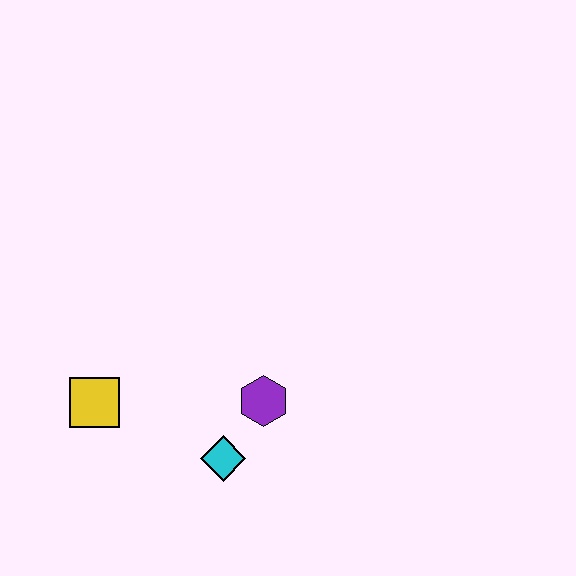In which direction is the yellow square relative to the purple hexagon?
The yellow square is to the left of the purple hexagon.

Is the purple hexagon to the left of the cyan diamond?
No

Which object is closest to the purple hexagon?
The cyan diamond is closest to the purple hexagon.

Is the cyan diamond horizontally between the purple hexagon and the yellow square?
Yes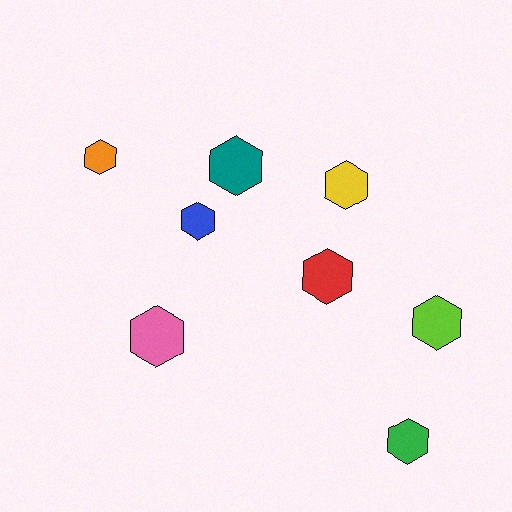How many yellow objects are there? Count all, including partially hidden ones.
There is 1 yellow object.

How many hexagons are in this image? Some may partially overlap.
There are 8 hexagons.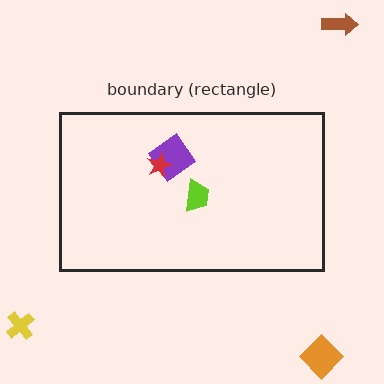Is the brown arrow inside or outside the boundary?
Outside.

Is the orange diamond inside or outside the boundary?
Outside.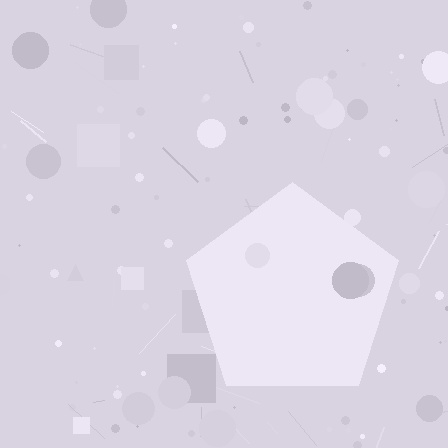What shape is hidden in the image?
A pentagon is hidden in the image.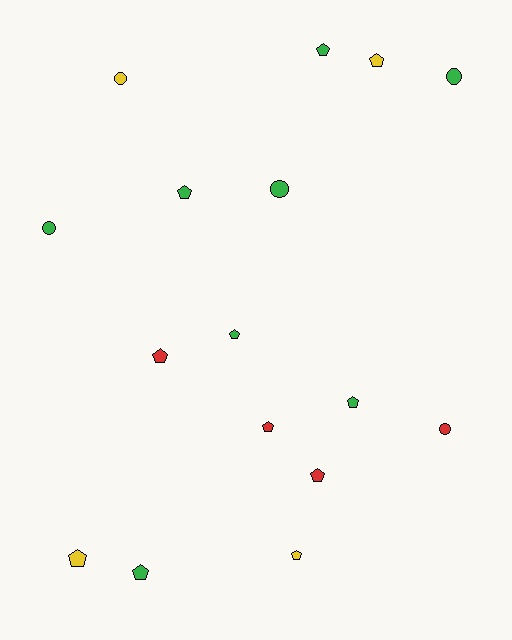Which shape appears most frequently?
Pentagon, with 11 objects.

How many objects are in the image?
There are 16 objects.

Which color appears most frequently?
Green, with 8 objects.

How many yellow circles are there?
There is 1 yellow circle.